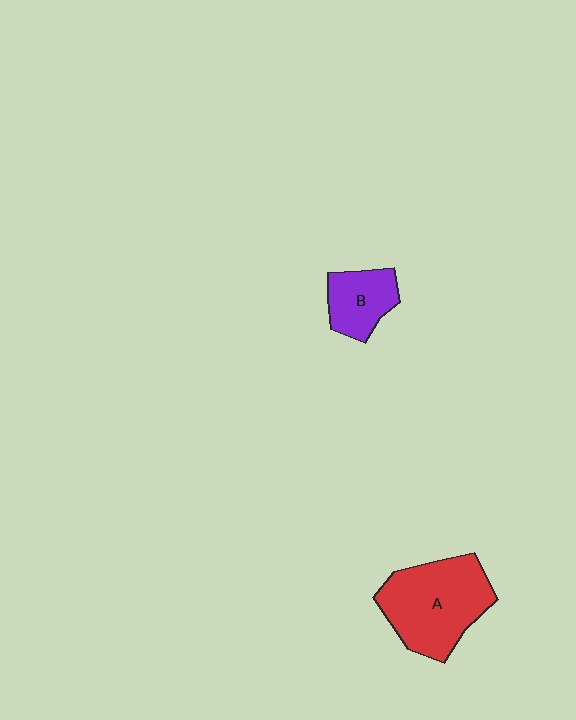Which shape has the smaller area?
Shape B (purple).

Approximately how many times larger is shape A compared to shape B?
Approximately 2.1 times.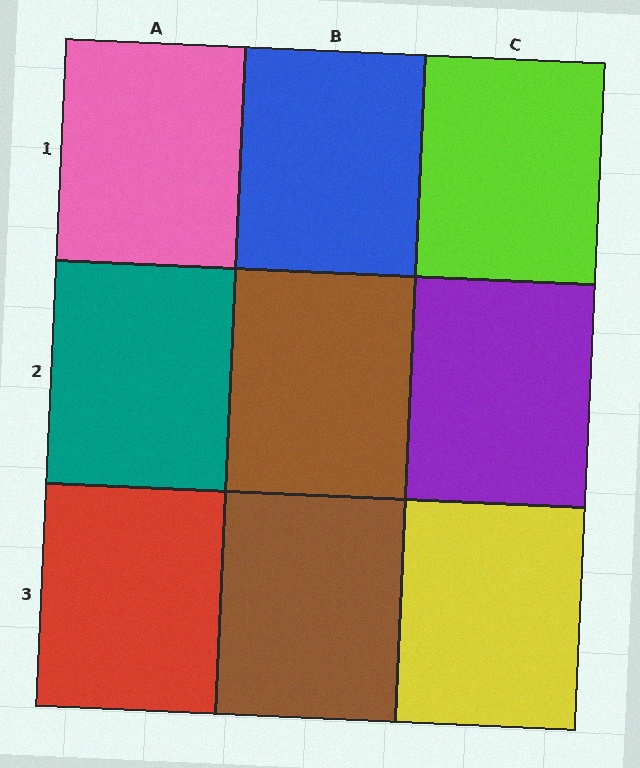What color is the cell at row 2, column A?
Teal.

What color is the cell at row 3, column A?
Red.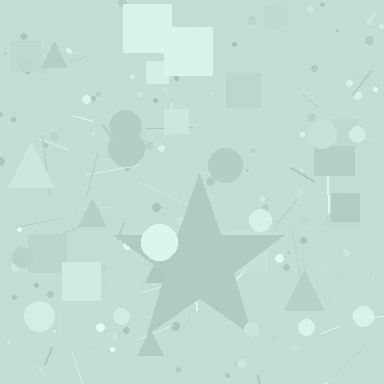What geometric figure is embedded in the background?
A star is embedded in the background.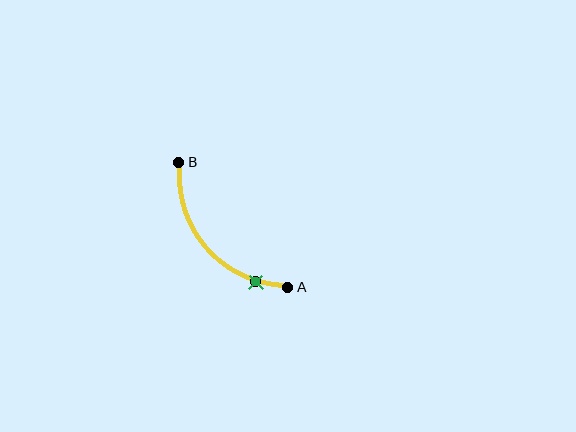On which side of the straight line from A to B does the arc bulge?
The arc bulges below and to the left of the straight line connecting A and B.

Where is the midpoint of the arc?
The arc midpoint is the point on the curve farthest from the straight line joining A and B. It sits below and to the left of that line.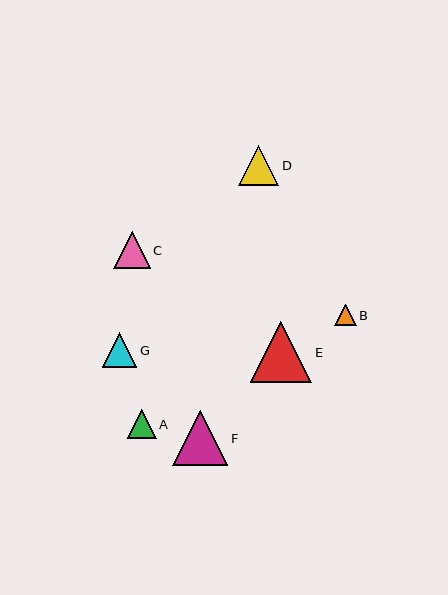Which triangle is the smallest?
Triangle B is the smallest with a size of approximately 22 pixels.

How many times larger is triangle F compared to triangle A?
Triangle F is approximately 1.9 times the size of triangle A.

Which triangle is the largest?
Triangle E is the largest with a size of approximately 61 pixels.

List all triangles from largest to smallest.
From largest to smallest: E, F, D, C, G, A, B.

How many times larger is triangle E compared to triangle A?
Triangle E is approximately 2.1 times the size of triangle A.